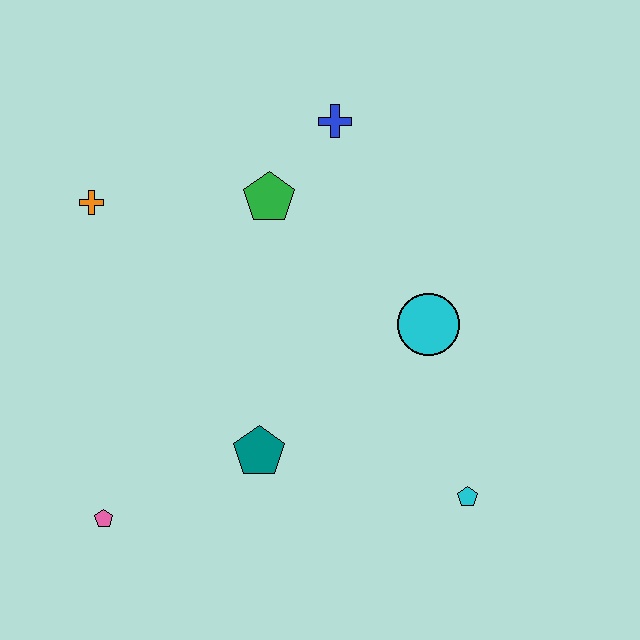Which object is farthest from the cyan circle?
The pink pentagon is farthest from the cyan circle.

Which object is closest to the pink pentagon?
The teal pentagon is closest to the pink pentagon.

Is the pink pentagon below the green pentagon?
Yes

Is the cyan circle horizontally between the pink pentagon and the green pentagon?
No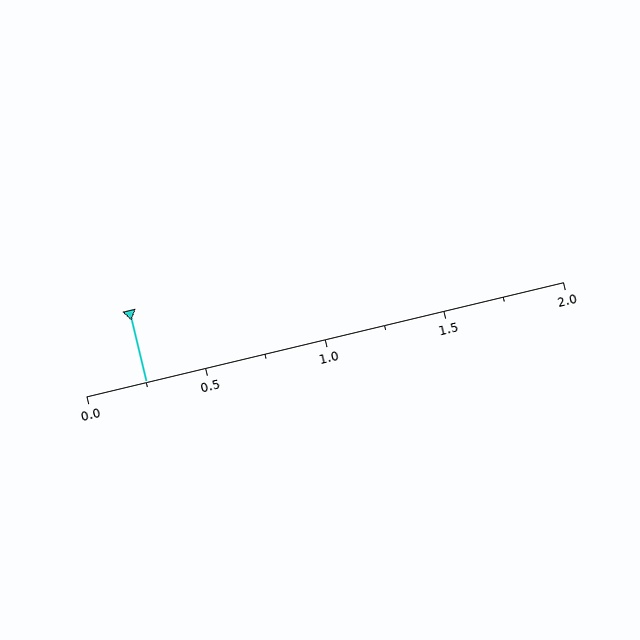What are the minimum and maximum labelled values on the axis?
The axis runs from 0.0 to 2.0.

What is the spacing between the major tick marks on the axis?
The major ticks are spaced 0.5 apart.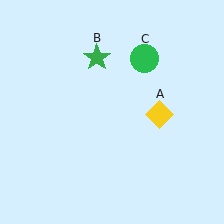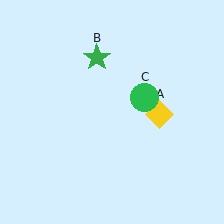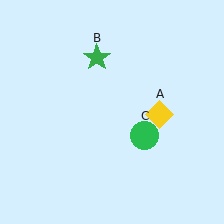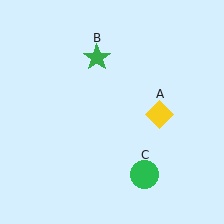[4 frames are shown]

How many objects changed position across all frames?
1 object changed position: green circle (object C).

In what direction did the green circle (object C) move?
The green circle (object C) moved down.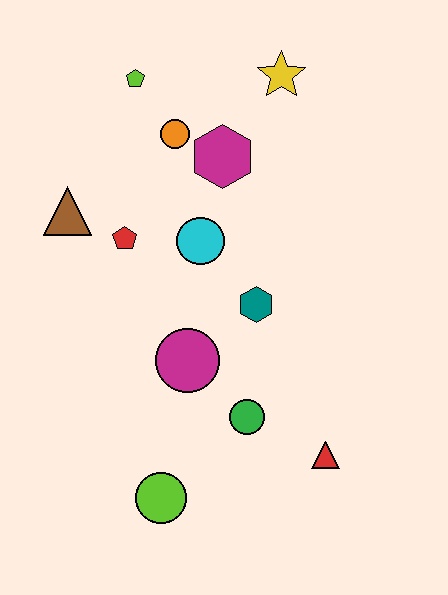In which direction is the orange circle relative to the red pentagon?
The orange circle is above the red pentagon.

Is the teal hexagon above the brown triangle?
No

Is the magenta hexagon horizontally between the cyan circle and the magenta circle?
No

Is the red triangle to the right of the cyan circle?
Yes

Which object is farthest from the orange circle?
The lime circle is farthest from the orange circle.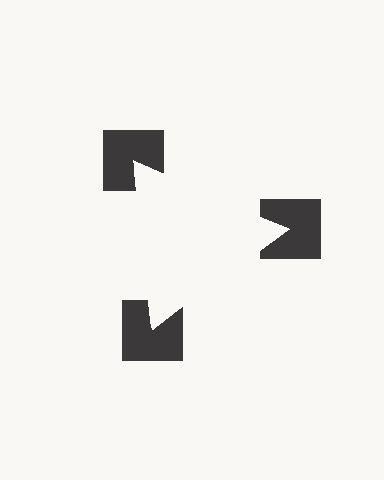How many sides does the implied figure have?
3 sides.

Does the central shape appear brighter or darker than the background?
It typically appears slightly brighter than the background, even though no actual brightness change is drawn.